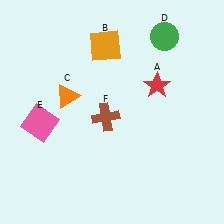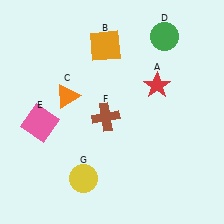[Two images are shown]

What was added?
A yellow circle (G) was added in Image 2.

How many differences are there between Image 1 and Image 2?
There is 1 difference between the two images.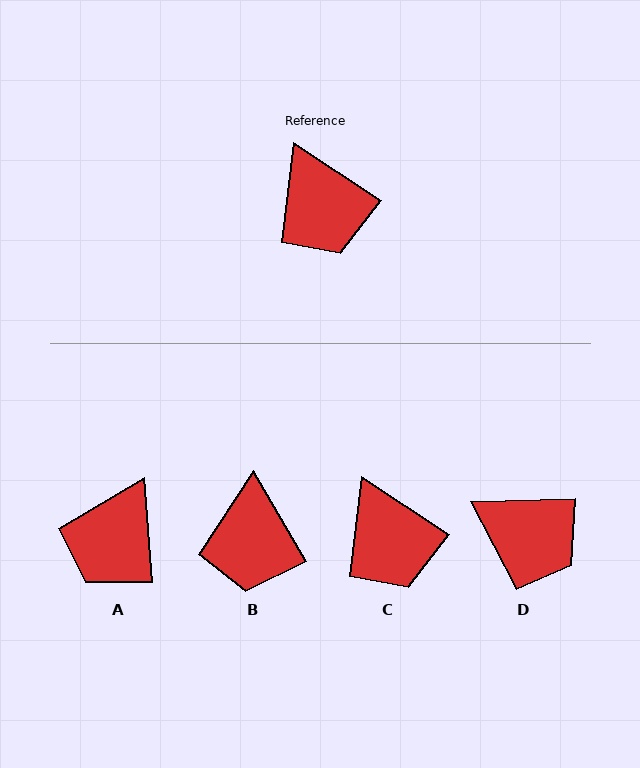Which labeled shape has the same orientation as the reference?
C.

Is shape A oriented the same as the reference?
No, it is off by about 53 degrees.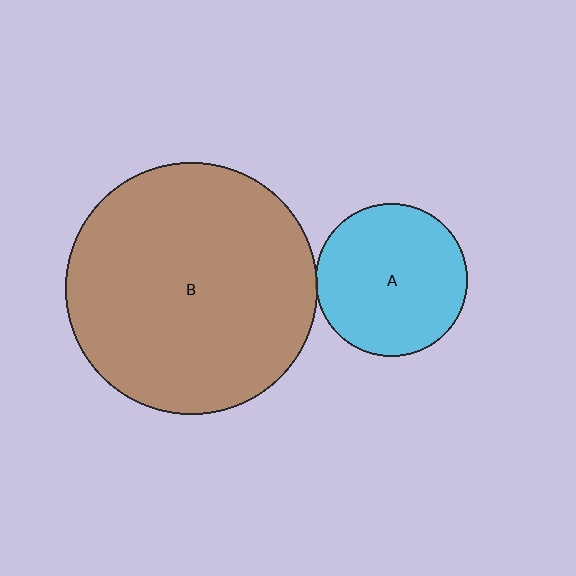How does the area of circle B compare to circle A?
Approximately 2.7 times.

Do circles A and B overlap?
Yes.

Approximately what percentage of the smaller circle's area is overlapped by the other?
Approximately 5%.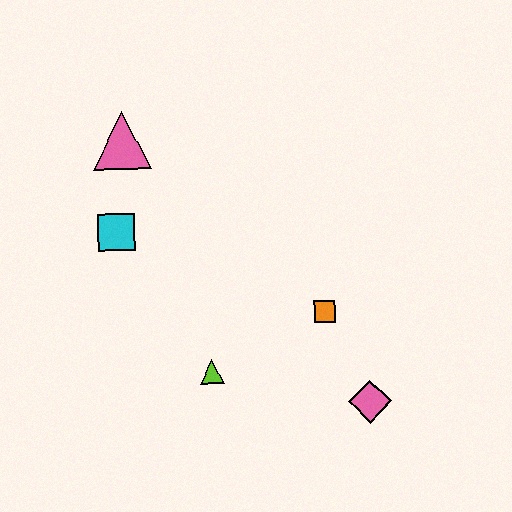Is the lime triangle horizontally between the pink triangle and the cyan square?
No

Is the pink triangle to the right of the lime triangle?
No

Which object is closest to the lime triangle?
The orange square is closest to the lime triangle.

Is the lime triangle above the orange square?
No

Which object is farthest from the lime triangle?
The pink triangle is farthest from the lime triangle.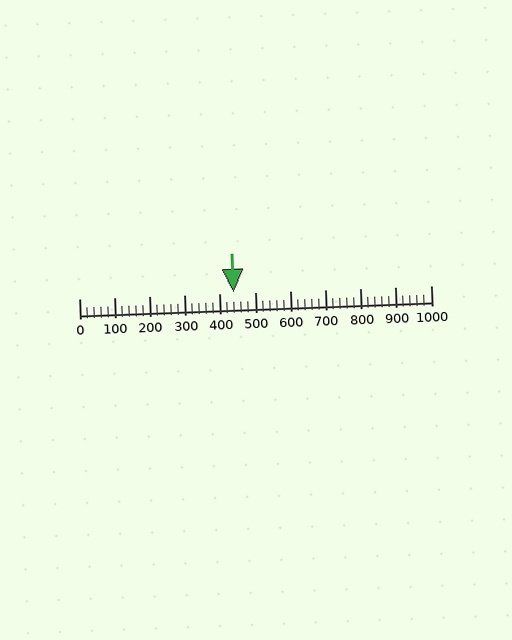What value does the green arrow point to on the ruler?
The green arrow points to approximately 440.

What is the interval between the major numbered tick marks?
The major tick marks are spaced 100 units apart.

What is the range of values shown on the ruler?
The ruler shows values from 0 to 1000.